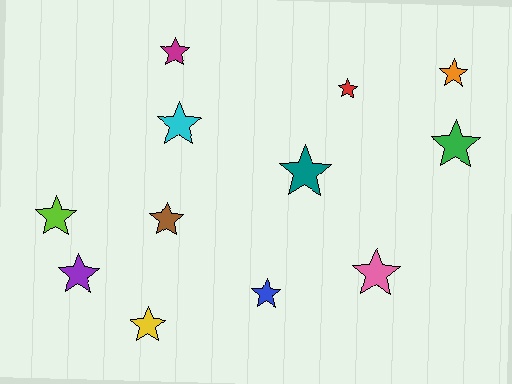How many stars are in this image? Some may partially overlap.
There are 12 stars.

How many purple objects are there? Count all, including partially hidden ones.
There is 1 purple object.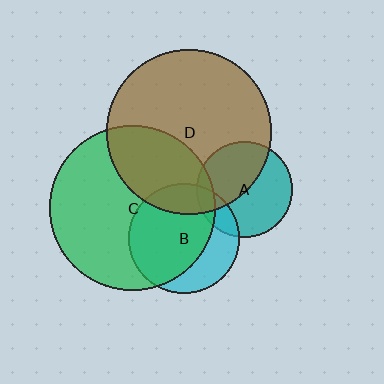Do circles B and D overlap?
Yes.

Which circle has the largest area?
Circle C (green).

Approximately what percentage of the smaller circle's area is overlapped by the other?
Approximately 20%.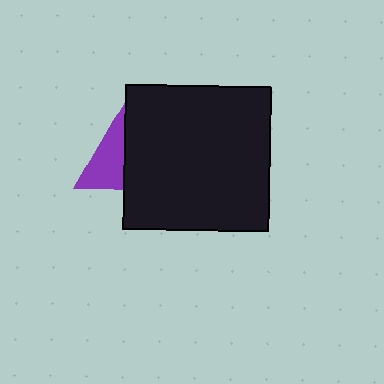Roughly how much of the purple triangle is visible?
About half of it is visible (roughly 48%).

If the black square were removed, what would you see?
You would see the complete purple triangle.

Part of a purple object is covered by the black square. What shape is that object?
It is a triangle.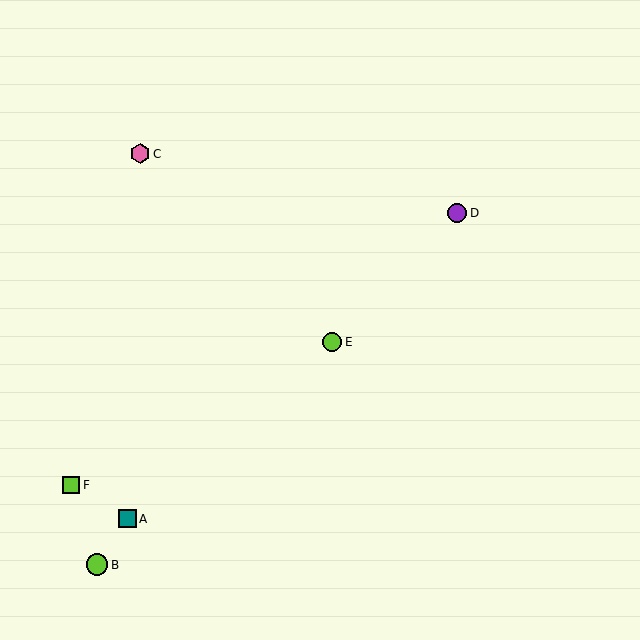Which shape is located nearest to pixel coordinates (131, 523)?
The teal square (labeled A) at (127, 519) is nearest to that location.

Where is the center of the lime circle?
The center of the lime circle is at (332, 342).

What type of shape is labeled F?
Shape F is a lime square.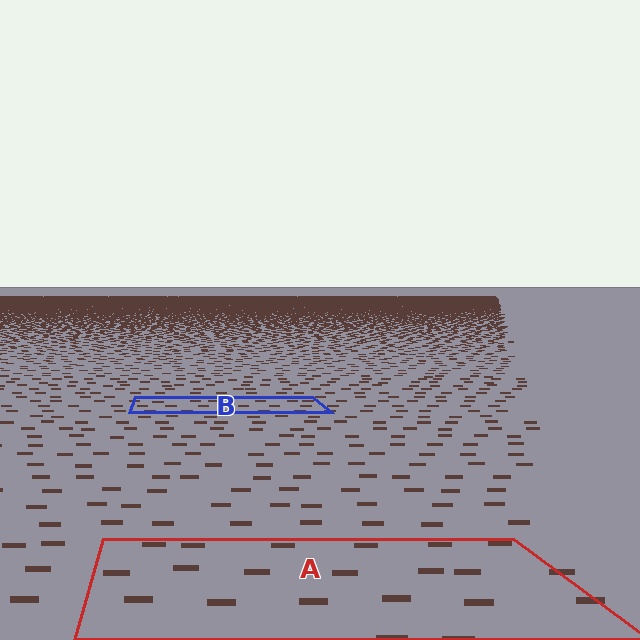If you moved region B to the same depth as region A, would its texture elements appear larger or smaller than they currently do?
They would appear larger. At a closer depth, the same texture elements are projected at a bigger on-screen size.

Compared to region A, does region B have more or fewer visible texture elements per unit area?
Region B has more texture elements per unit area — they are packed more densely because it is farther away.